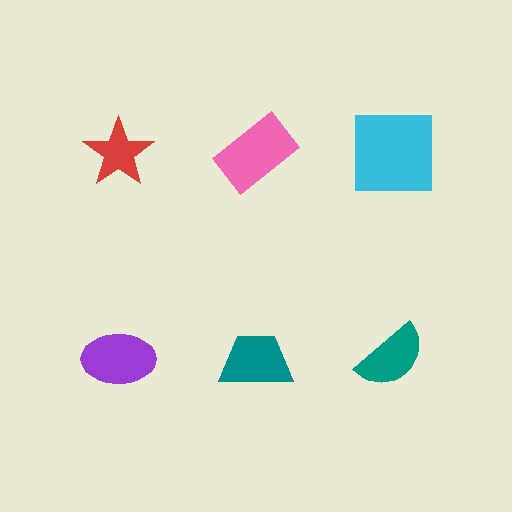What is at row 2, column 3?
A teal semicircle.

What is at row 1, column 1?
A red star.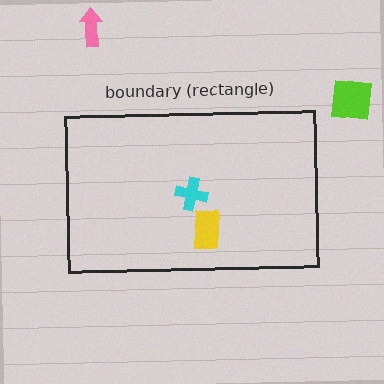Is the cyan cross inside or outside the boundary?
Inside.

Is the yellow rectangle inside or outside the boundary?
Inside.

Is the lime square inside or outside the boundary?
Outside.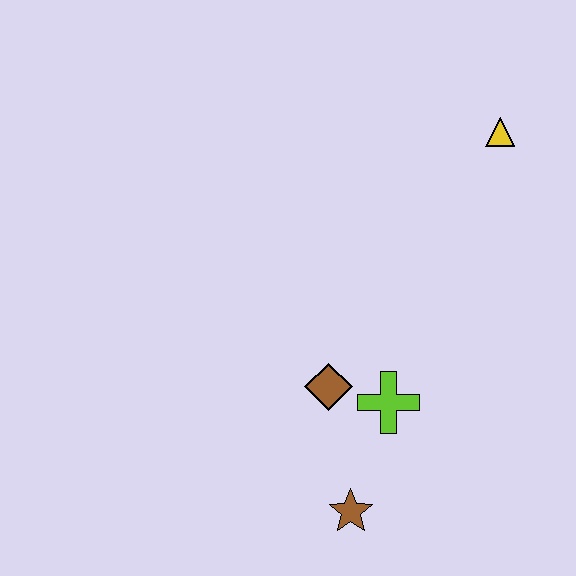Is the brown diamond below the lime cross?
No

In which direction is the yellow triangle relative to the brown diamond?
The yellow triangle is above the brown diamond.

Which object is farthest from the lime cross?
The yellow triangle is farthest from the lime cross.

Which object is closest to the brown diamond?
The lime cross is closest to the brown diamond.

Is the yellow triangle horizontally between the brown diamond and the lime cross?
No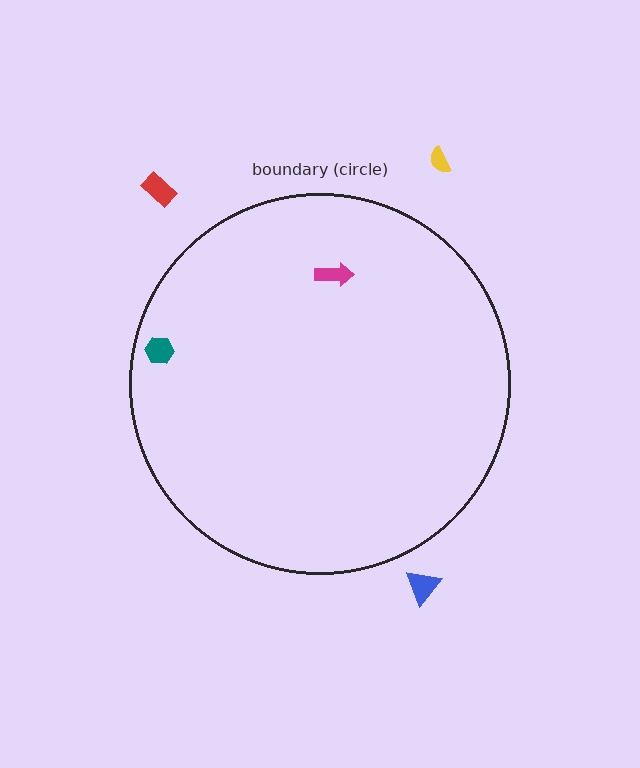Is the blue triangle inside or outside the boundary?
Outside.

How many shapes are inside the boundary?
2 inside, 3 outside.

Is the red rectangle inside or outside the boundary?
Outside.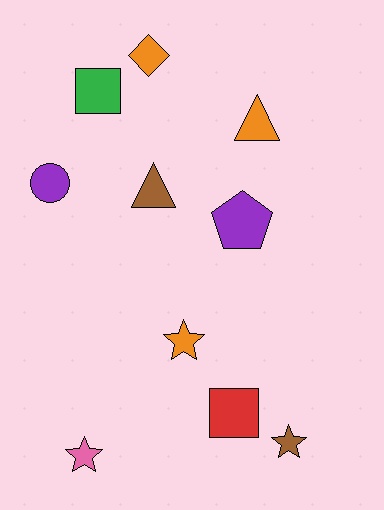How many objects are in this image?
There are 10 objects.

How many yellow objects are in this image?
There are no yellow objects.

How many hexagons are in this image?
There are no hexagons.